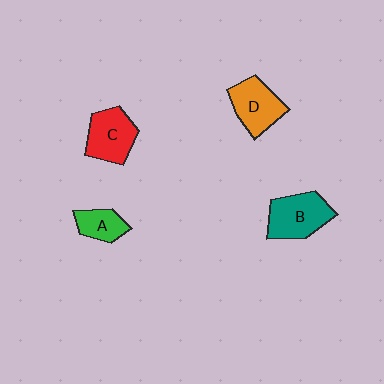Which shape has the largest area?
Shape B (teal).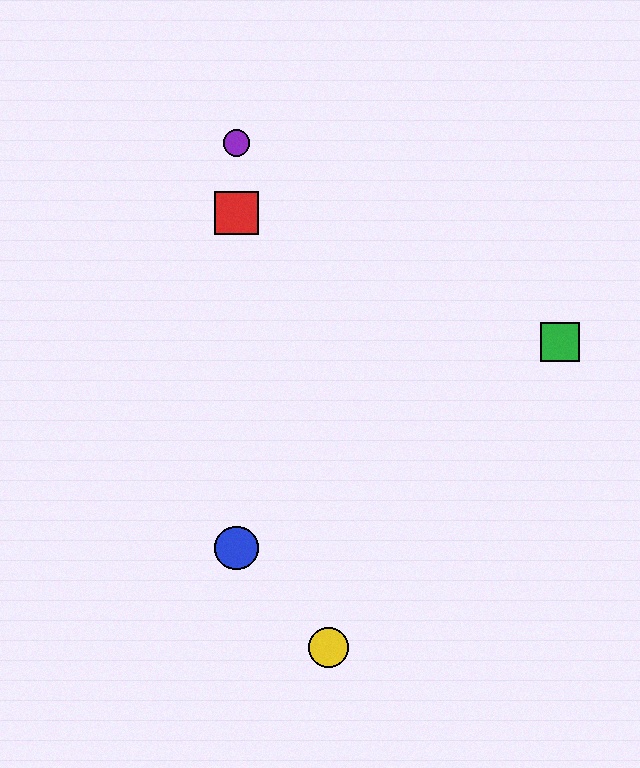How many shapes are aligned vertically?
3 shapes (the red square, the blue circle, the purple circle) are aligned vertically.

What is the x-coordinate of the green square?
The green square is at x≈560.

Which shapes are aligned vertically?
The red square, the blue circle, the purple circle are aligned vertically.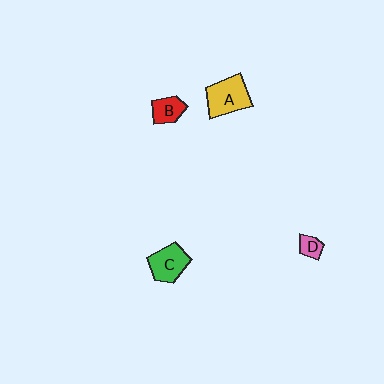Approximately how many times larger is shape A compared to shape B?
Approximately 1.8 times.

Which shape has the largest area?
Shape A (yellow).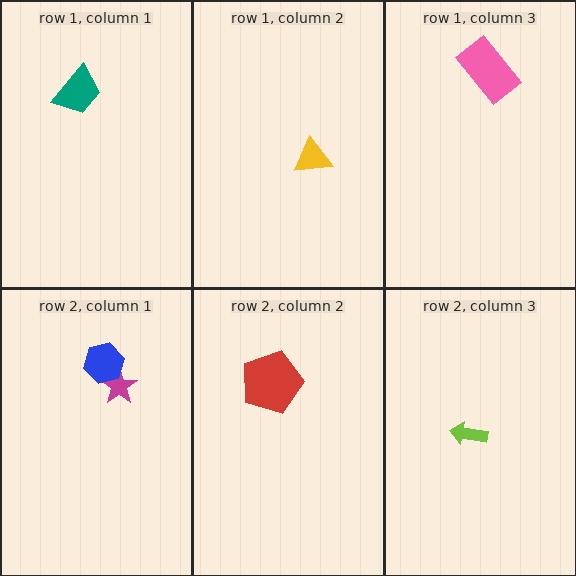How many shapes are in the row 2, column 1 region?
2.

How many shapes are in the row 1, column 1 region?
1.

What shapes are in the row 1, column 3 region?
The pink rectangle.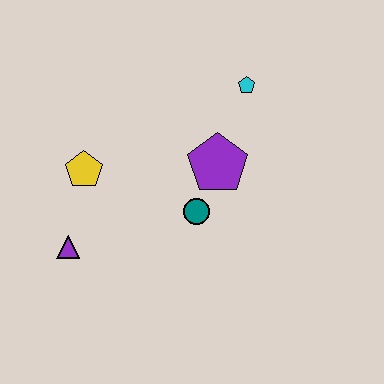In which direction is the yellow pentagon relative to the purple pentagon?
The yellow pentagon is to the left of the purple pentagon.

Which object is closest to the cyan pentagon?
The purple pentagon is closest to the cyan pentagon.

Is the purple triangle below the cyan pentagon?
Yes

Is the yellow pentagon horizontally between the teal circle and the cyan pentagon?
No